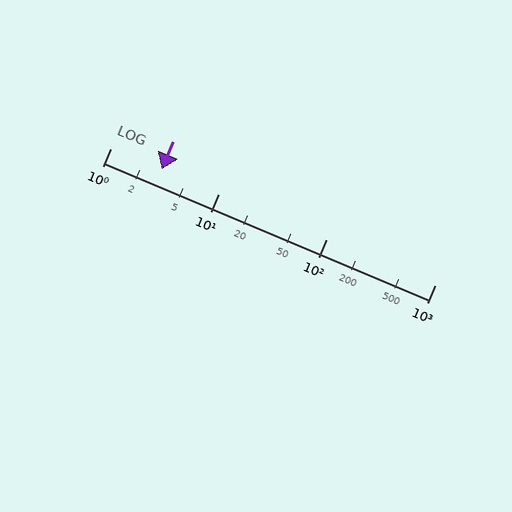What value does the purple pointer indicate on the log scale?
The pointer indicates approximately 3.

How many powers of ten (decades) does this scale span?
The scale spans 3 decades, from 1 to 1000.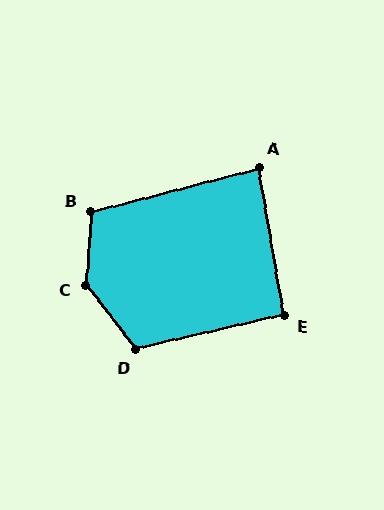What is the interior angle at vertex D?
Approximately 115 degrees (obtuse).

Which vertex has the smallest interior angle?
A, at approximately 85 degrees.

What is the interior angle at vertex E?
Approximately 93 degrees (approximately right).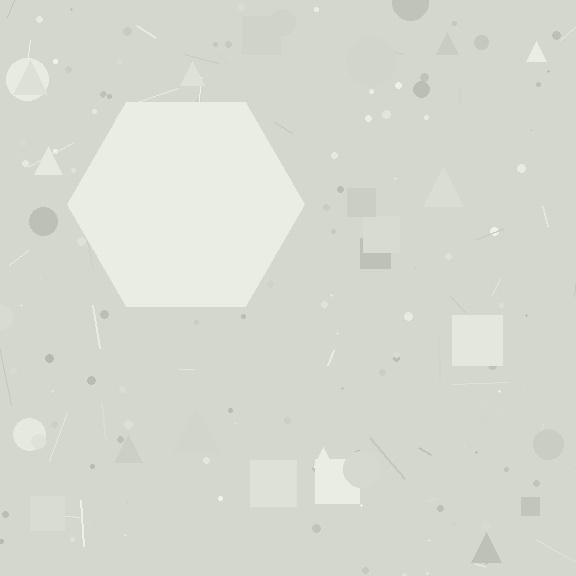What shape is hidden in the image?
A hexagon is hidden in the image.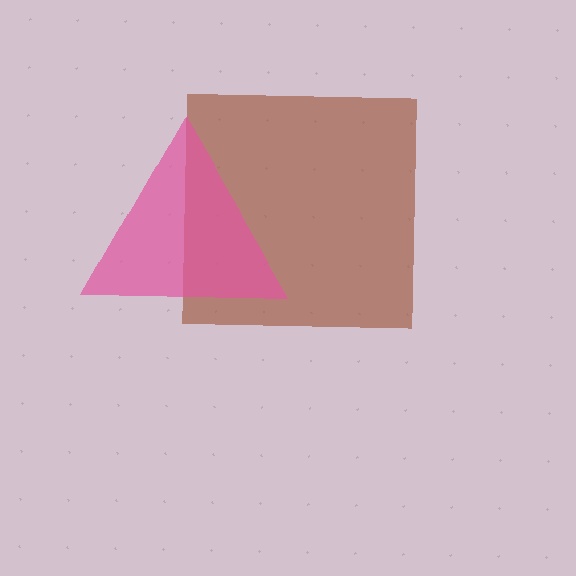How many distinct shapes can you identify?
There are 2 distinct shapes: a brown square, a pink triangle.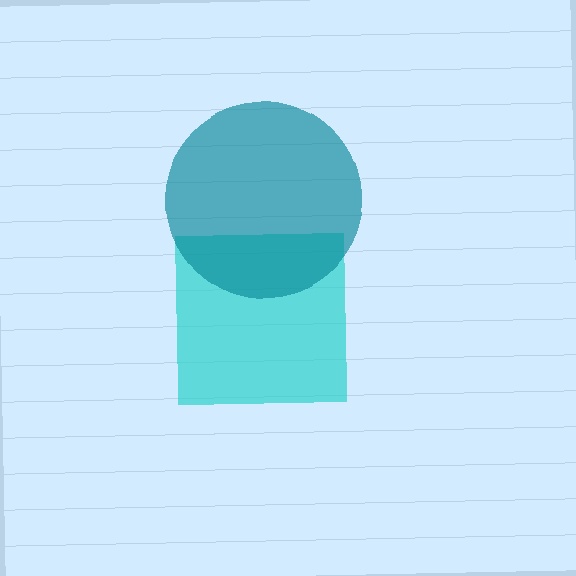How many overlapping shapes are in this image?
There are 2 overlapping shapes in the image.